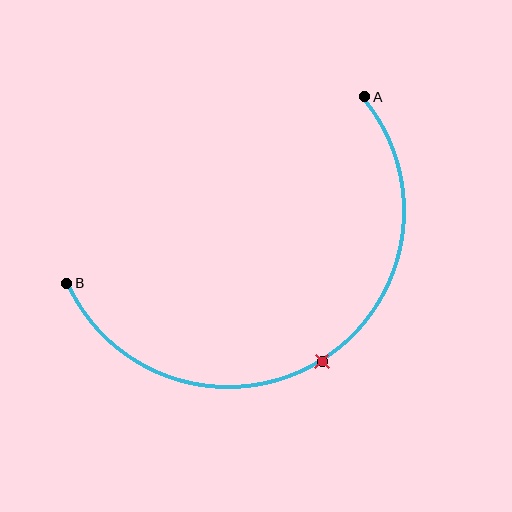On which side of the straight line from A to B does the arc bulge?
The arc bulges below the straight line connecting A and B.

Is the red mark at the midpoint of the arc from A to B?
Yes. The red mark lies on the arc at equal arc-length from both A and B — it is the arc midpoint.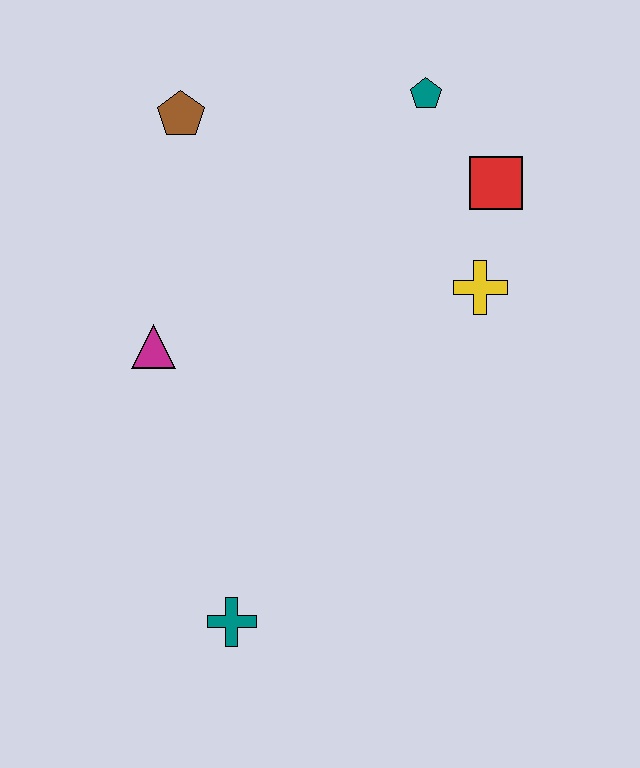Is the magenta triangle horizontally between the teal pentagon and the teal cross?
No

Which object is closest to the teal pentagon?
The red square is closest to the teal pentagon.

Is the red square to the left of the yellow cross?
No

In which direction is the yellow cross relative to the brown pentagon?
The yellow cross is to the right of the brown pentagon.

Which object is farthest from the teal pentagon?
The teal cross is farthest from the teal pentagon.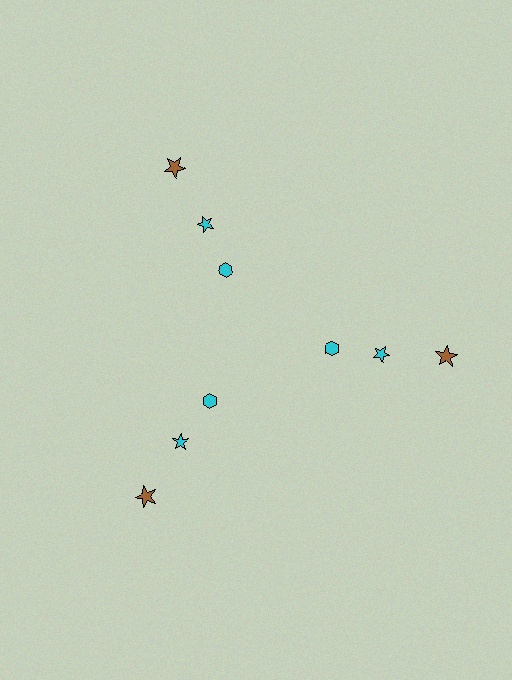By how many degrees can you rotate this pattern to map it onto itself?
The pattern maps onto itself every 120 degrees of rotation.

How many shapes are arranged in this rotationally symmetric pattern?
There are 9 shapes, arranged in 3 groups of 3.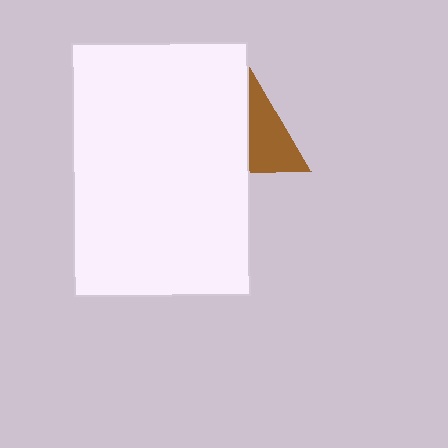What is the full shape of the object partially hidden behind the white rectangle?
The partially hidden object is a brown triangle.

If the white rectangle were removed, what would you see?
You would see the complete brown triangle.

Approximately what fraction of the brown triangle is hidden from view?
Roughly 54% of the brown triangle is hidden behind the white rectangle.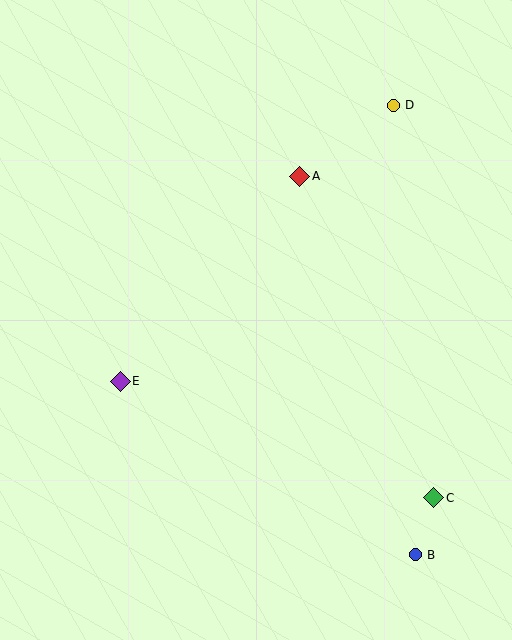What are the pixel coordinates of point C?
Point C is at (434, 498).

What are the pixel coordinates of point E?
Point E is at (120, 381).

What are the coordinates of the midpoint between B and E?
The midpoint between B and E is at (268, 468).